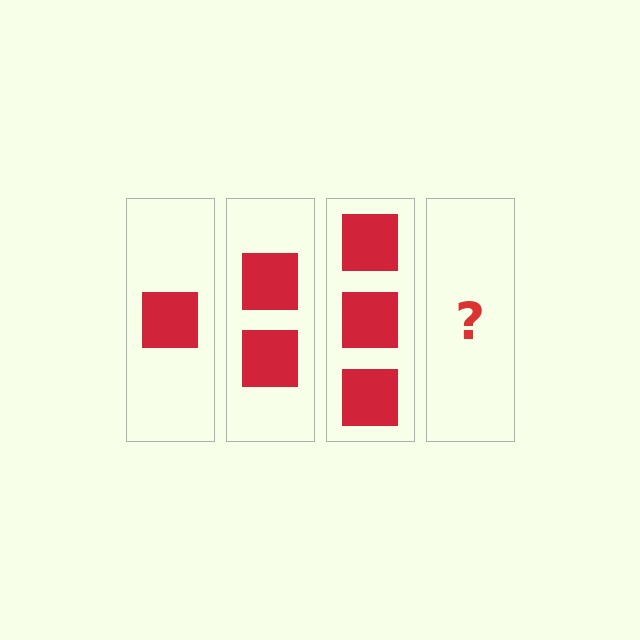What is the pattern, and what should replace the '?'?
The pattern is that each step adds one more square. The '?' should be 4 squares.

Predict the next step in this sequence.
The next step is 4 squares.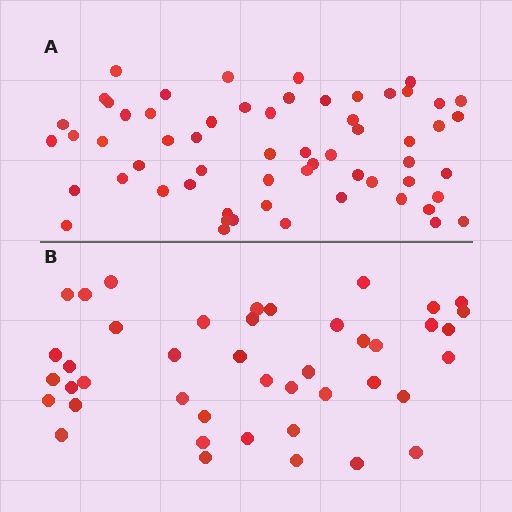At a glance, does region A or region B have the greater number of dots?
Region A (the top region) has more dots.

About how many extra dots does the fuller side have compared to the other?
Region A has approximately 15 more dots than region B.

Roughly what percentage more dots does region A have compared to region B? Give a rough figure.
About 40% more.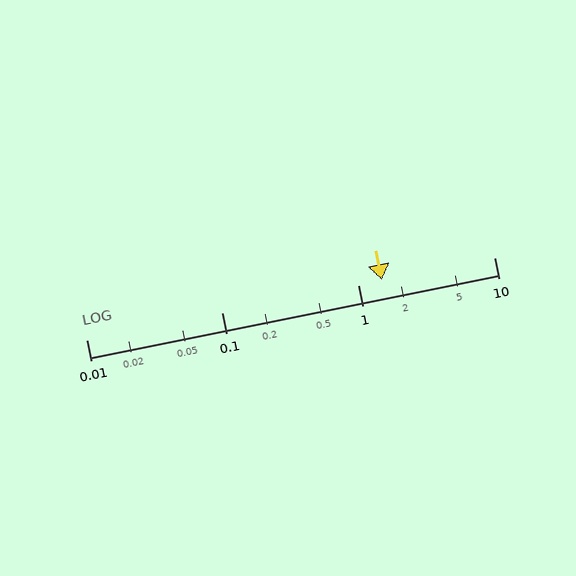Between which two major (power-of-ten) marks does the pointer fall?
The pointer is between 1 and 10.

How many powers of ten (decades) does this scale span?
The scale spans 3 decades, from 0.01 to 10.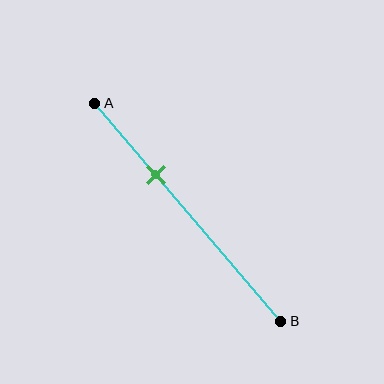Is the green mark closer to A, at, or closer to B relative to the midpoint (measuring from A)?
The green mark is closer to point A than the midpoint of segment AB.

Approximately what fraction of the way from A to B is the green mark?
The green mark is approximately 35% of the way from A to B.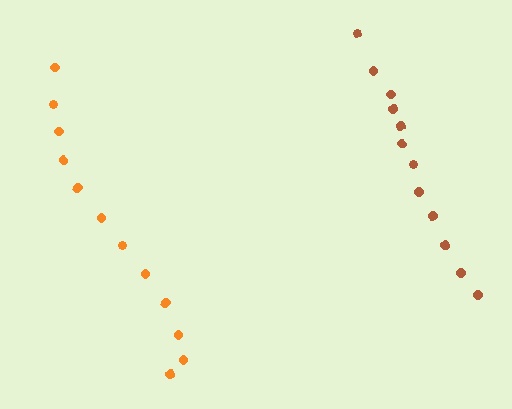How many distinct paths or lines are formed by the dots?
There are 2 distinct paths.